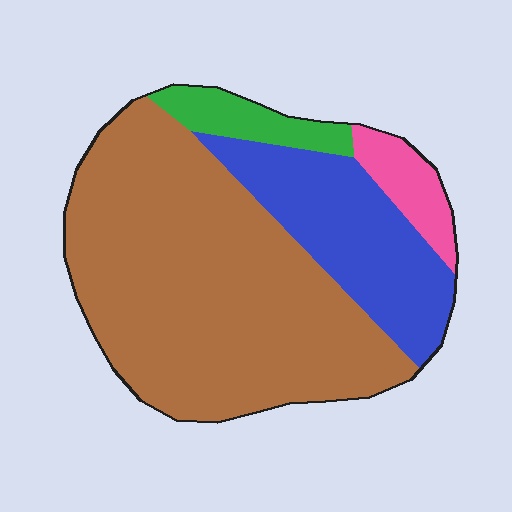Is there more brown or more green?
Brown.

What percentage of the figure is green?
Green takes up about one tenth (1/10) of the figure.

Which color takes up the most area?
Brown, at roughly 65%.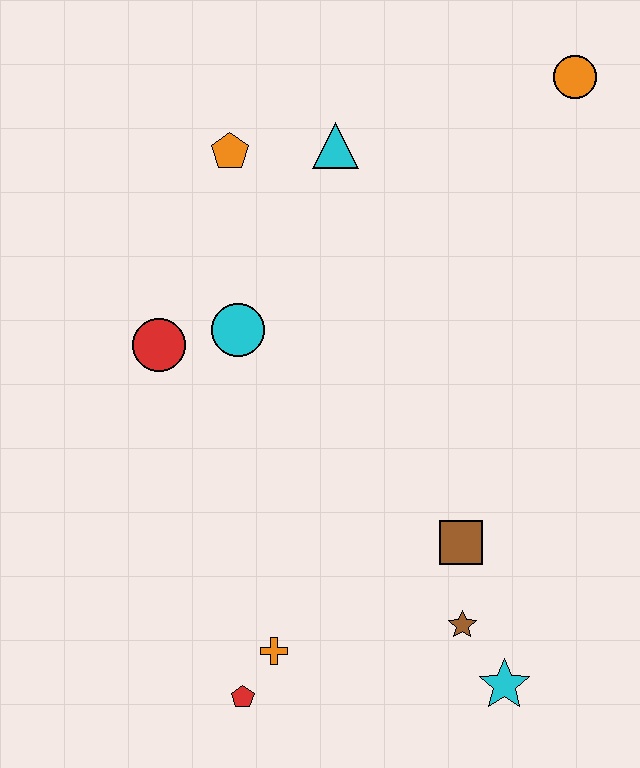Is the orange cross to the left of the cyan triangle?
Yes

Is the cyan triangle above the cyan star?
Yes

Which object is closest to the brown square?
The brown star is closest to the brown square.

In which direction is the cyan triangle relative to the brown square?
The cyan triangle is above the brown square.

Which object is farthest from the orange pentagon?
The cyan star is farthest from the orange pentagon.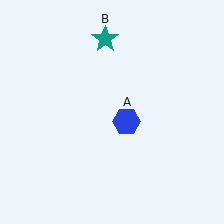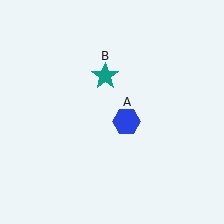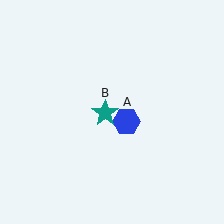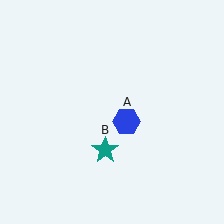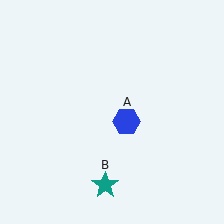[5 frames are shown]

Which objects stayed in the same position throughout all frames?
Blue hexagon (object A) remained stationary.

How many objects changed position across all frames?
1 object changed position: teal star (object B).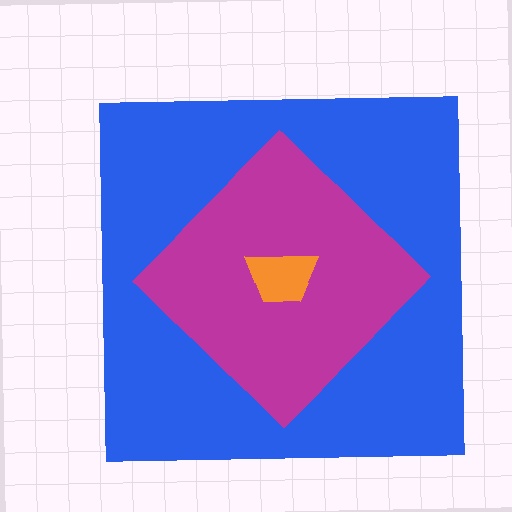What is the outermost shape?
The blue square.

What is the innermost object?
The orange trapezoid.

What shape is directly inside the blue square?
The magenta diamond.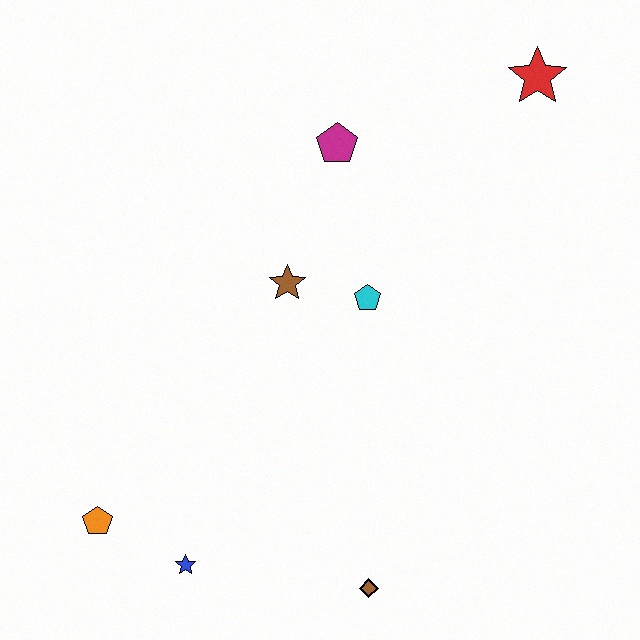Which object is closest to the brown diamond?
The blue star is closest to the brown diamond.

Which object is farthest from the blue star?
The red star is farthest from the blue star.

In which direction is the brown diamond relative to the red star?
The brown diamond is below the red star.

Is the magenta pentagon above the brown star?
Yes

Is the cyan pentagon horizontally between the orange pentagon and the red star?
Yes